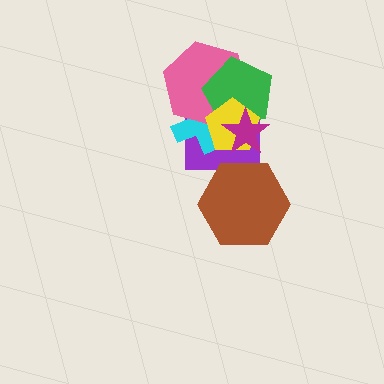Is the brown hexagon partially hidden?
No, no other shape covers it.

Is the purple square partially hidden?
Yes, it is partially covered by another shape.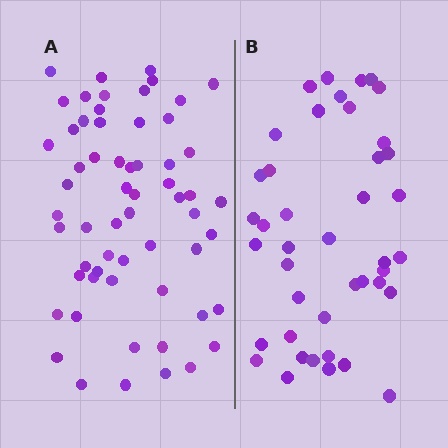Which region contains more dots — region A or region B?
Region A (the left region) has more dots.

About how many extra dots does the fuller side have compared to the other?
Region A has approximately 20 more dots than region B.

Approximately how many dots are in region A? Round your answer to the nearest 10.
About 60 dots.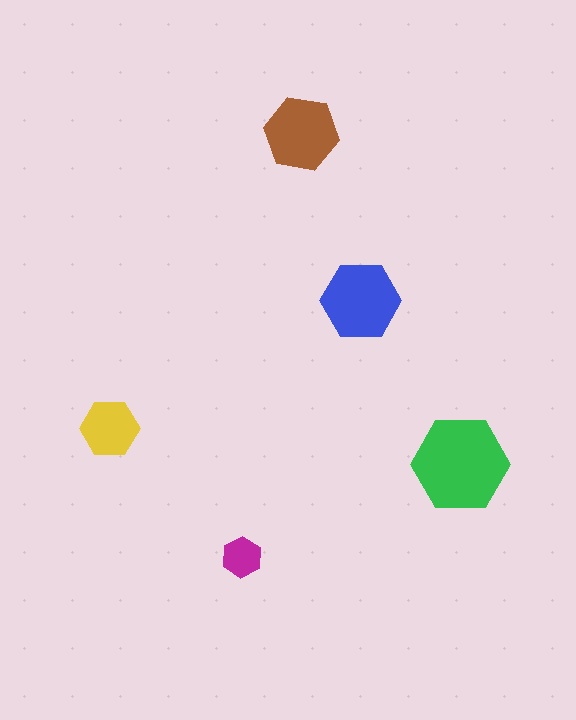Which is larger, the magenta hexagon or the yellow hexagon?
The yellow one.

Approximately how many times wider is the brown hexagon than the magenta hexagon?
About 2 times wider.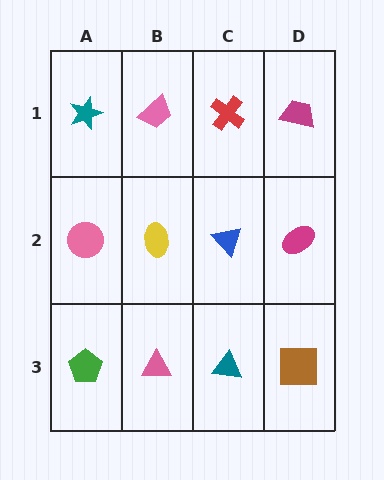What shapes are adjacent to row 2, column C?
A red cross (row 1, column C), a teal triangle (row 3, column C), a yellow ellipse (row 2, column B), a magenta ellipse (row 2, column D).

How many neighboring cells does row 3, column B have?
3.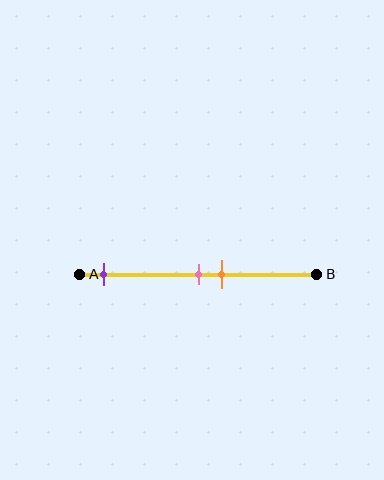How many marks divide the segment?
There are 3 marks dividing the segment.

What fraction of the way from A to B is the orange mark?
The orange mark is approximately 60% (0.6) of the way from A to B.